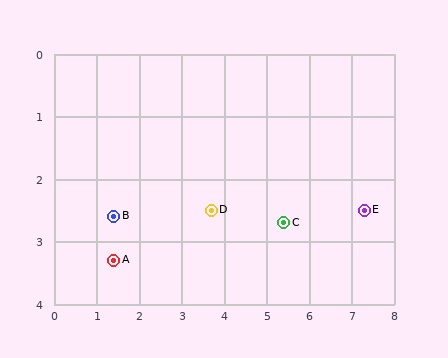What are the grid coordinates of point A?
Point A is at approximately (1.4, 3.3).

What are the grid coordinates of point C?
Point C is at approximately (5.4, 2.7).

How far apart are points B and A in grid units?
Points B and A are about 0.7 grid units apart.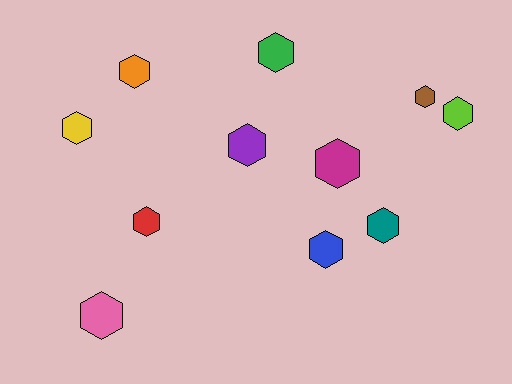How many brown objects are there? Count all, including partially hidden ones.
There is 1 brown object.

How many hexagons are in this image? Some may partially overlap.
There are 11 hexagons.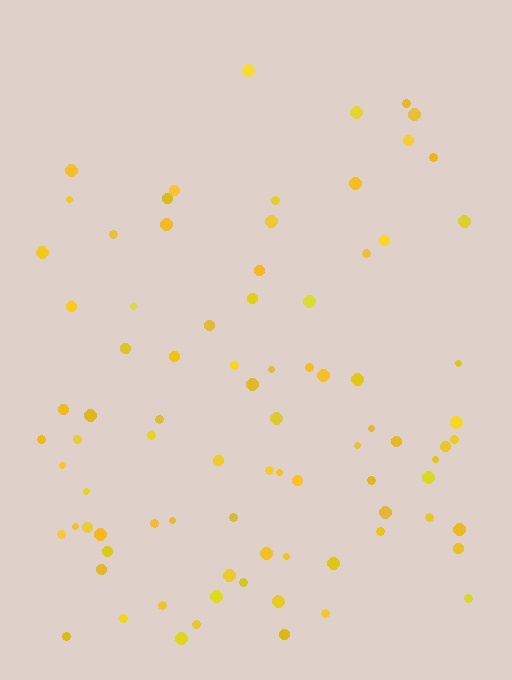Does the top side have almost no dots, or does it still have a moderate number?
Still a moderate number, just noticeably fewer than the bottom.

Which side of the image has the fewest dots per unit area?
The top.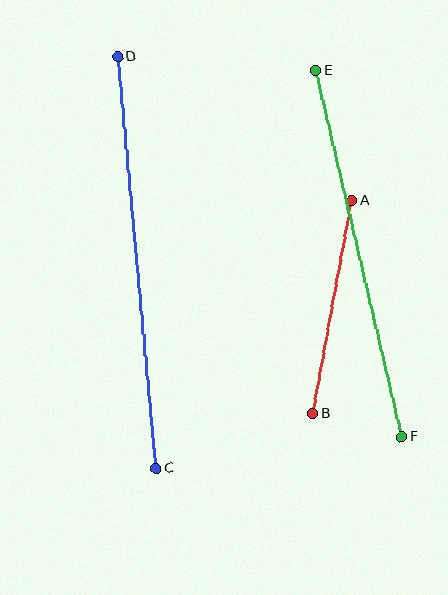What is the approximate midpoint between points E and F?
The midpoint is at approximately (359, 254) pixels.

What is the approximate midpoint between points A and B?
The midpoint is at approximately (332, 307) pixels.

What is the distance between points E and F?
The distance is approximately 376 pixels.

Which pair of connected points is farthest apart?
Points C and D are farthest apart.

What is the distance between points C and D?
The distance is approximately 413 pixels.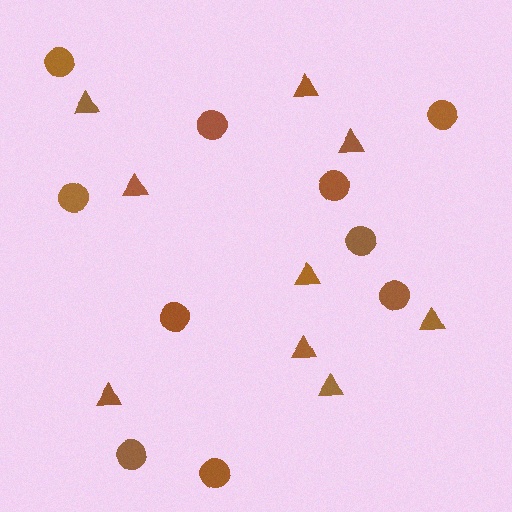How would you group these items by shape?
There are 2 groups: one group of triangles (9) and one group of circles (10).